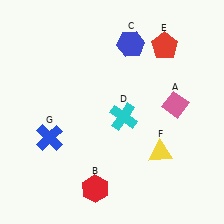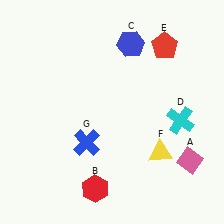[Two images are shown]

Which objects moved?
The objects that moved are: the pink diamond (A), the cyan cross (D), the blue cross (G).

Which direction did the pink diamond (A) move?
The pink diamond (A) moved down.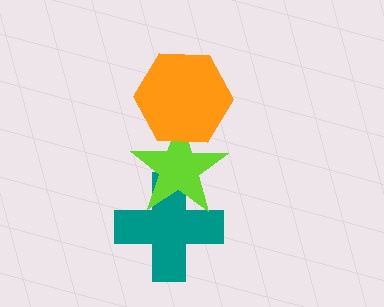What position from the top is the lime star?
The lime star is 2nd from the top.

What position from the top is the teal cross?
The teal cross is 3rd from the top.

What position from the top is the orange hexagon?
The orange hexagon is 1st from the top.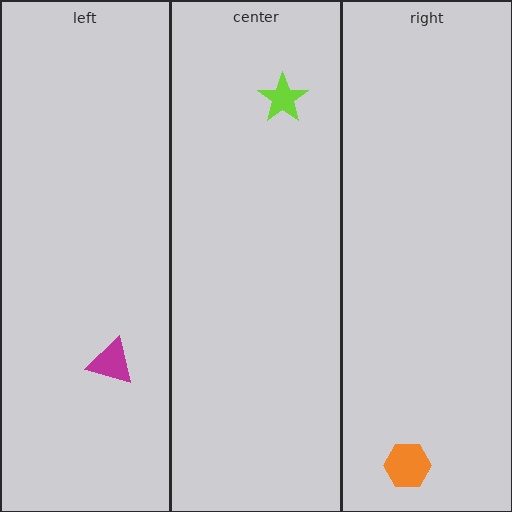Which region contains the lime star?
The center region.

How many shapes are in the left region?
1.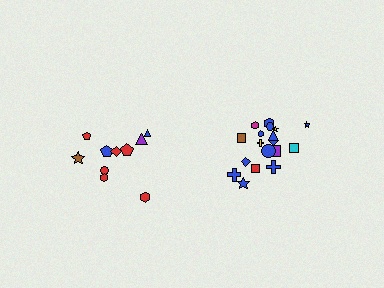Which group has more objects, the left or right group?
The right group.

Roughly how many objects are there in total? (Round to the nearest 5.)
Roughly 30 objects in total.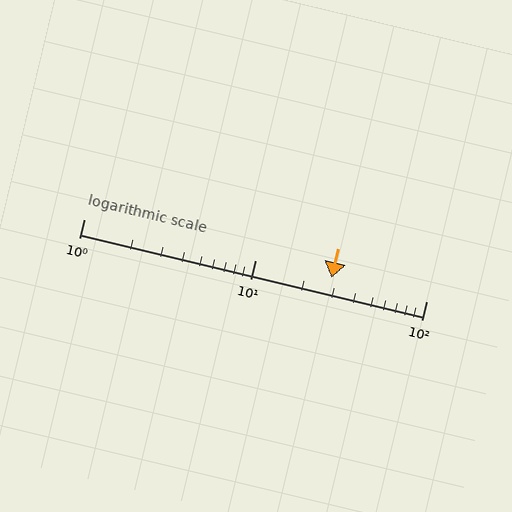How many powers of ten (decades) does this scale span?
The scale spans 2 decades, from 1 to 100.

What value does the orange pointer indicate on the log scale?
The pointer indicates approximately 28.